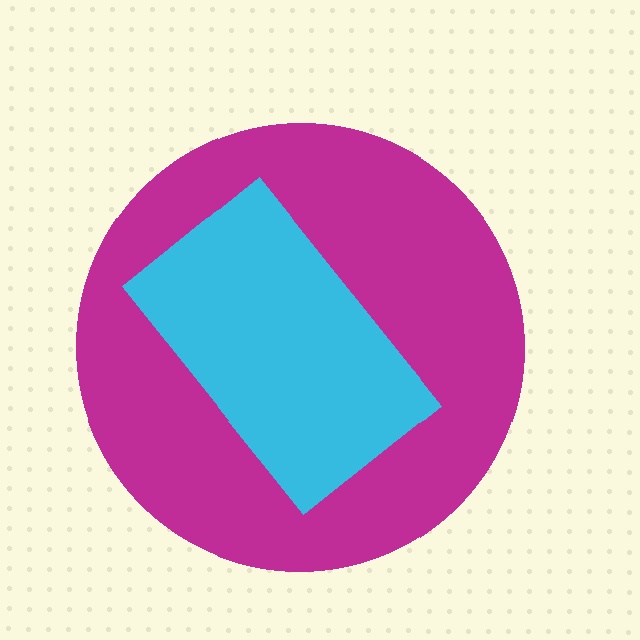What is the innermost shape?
The cyan rectangle.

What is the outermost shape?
The magenta circle.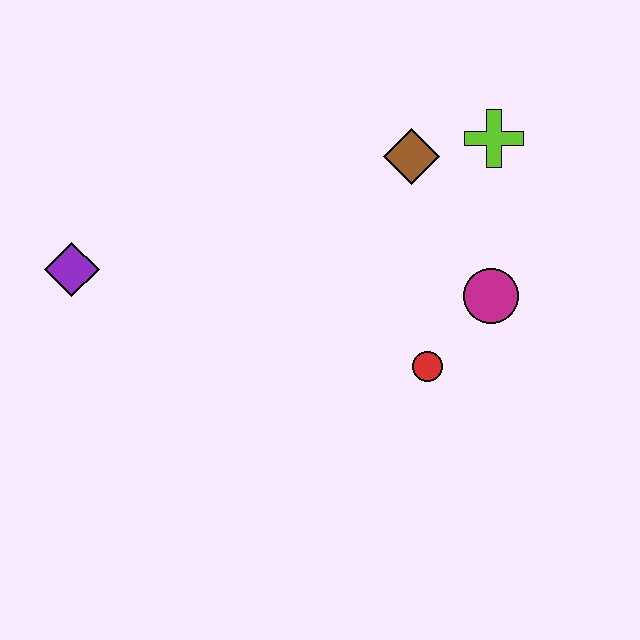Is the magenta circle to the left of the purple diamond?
No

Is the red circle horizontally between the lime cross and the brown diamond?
Yes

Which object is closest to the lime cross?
The brown diamond is closest to the lime cross.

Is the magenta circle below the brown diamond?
Yes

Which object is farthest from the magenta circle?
The purple diamond is farthest from the magenta circle.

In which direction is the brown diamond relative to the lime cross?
The brown diamond is to the left of the lime cross.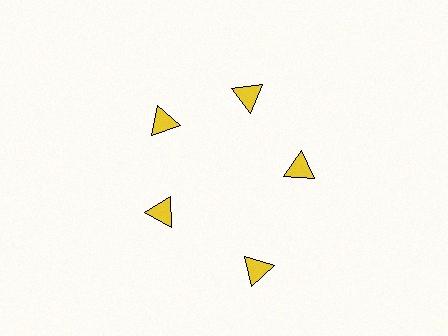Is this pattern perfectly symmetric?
No. The 5 yellow triangles are arranged in a ring, but one element near the 5 o'clock position is pushed outward from the center, breaking the 5-fold rotational symmetry.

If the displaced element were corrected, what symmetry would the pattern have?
It would have 5-fold rotational symmetry — the pattern would map onto itself every 72 degrees.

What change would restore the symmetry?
The symmetry would be restored by moving it inward, back onto the ring so that all 5 triangles sit at equal angles and equal distance from the center.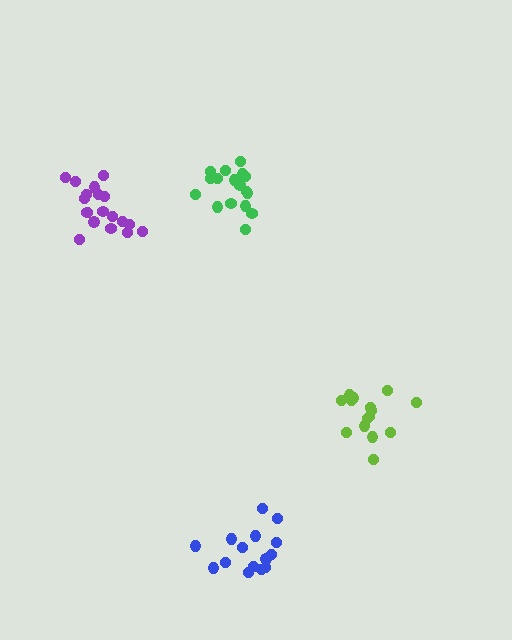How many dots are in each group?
Group 1: 15 dots, Group 2: 15 dots, Group 3: 19 dots, Group 4: 18 dots (67 total).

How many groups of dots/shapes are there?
There are 4 groups.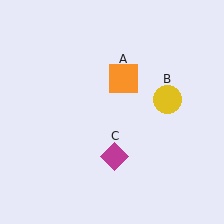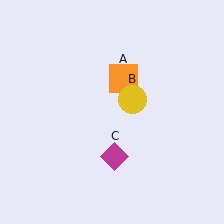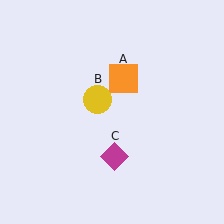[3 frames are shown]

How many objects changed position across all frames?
1 object changed position: yellow circle (object B).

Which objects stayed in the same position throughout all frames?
Orange square (object A) and magenta diamond (object C) remained stationary.